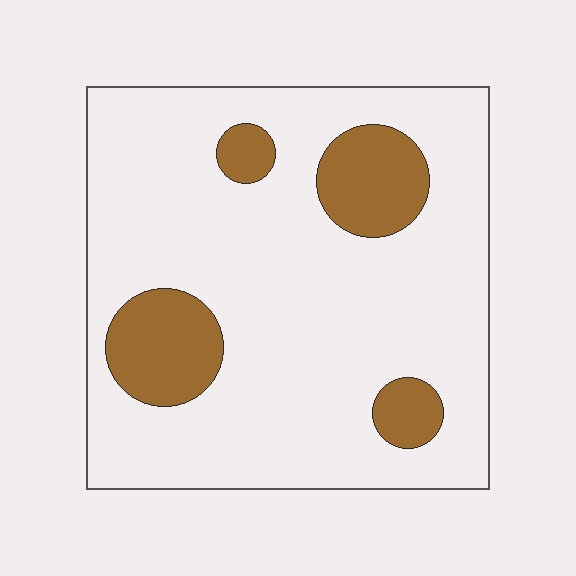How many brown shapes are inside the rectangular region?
4.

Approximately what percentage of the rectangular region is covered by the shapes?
Approximately 15%.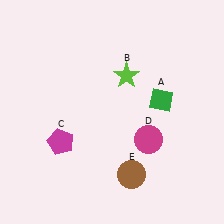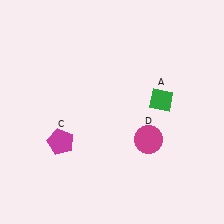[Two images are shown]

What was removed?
The brown circle (E), the lime star (B) were removed in Image 2.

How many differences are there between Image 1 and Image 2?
There are 2 differences between the two images.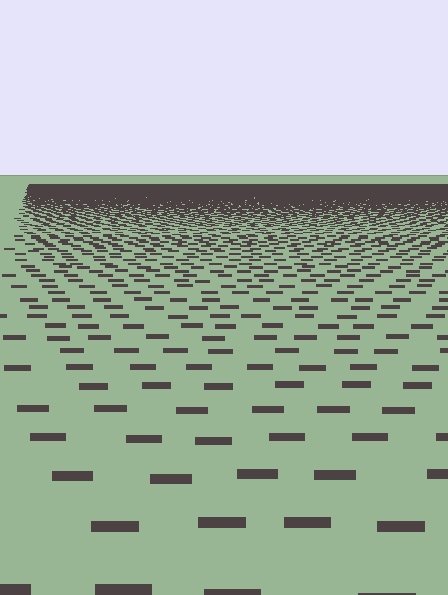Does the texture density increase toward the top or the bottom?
Density increases toward the top.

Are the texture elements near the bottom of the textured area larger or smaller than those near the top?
Larger. Near the bottom, elements are closer to the viewer and appear at a bigger on-screen size.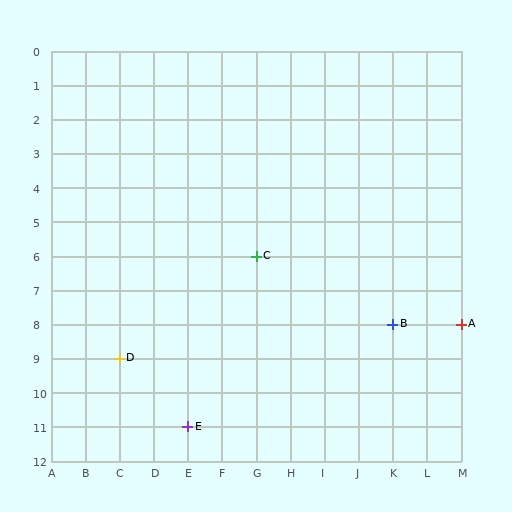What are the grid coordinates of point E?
Point E is at grid coordinates (E, 11).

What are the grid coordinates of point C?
Point C is at grid coordinates (G, 6).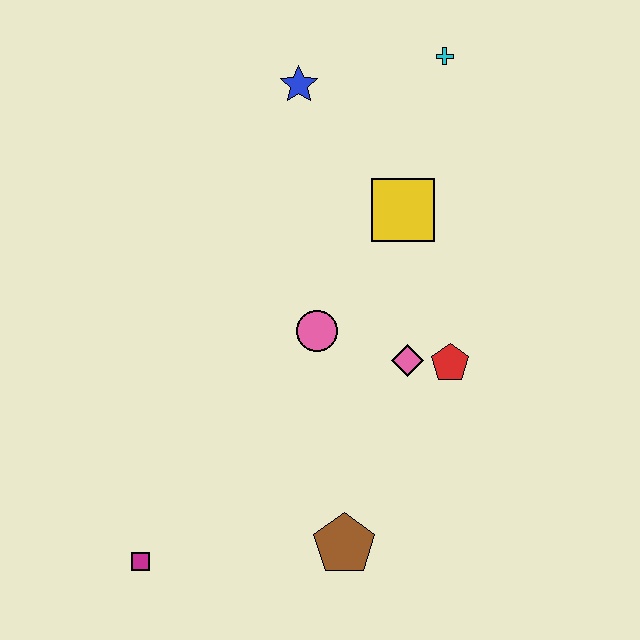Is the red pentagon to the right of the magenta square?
Yes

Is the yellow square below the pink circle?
No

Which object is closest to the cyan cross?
The blue star is closest to the cyan cross.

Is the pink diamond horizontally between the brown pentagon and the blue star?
No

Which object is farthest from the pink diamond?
The magenta square is farthest from the pink diamond.